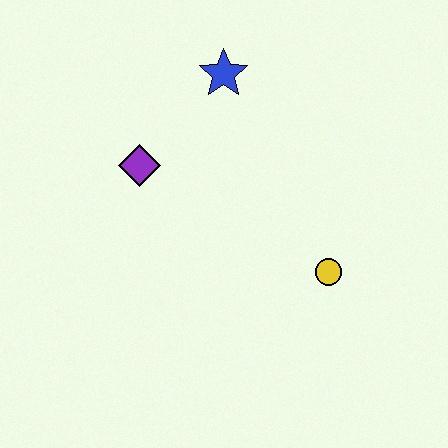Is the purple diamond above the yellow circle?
Yes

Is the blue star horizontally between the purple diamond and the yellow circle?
Yes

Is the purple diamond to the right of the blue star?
No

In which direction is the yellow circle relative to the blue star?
The yellow circle is below the blue star.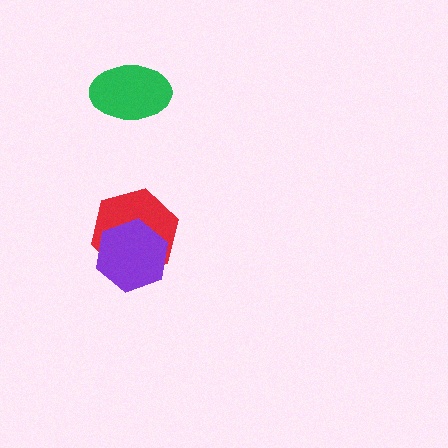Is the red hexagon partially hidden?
Yes, it is partially covered by another shape.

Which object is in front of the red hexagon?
The purple hexagon is in front of the red hexagon.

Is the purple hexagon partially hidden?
No, no other shape covers it.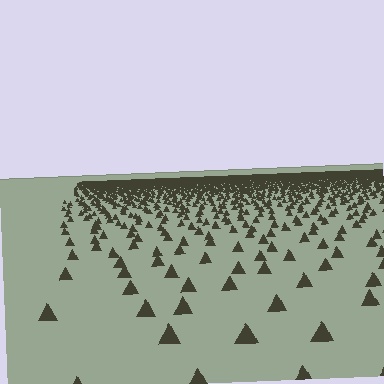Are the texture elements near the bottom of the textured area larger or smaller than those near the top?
Larger. Near the bottom, elements are closer to the viewer and appear at a bigger on-screen size.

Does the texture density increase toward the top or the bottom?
Density increases toward the top.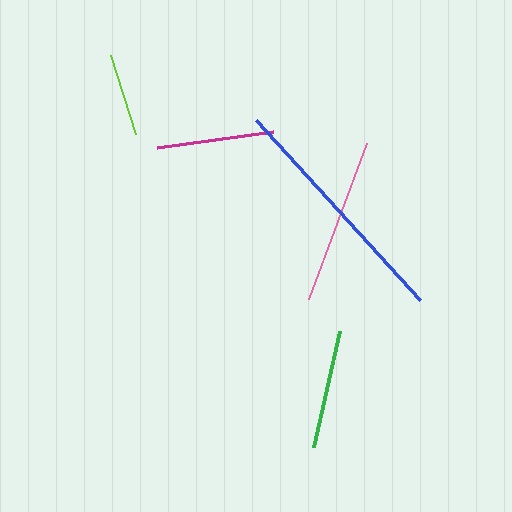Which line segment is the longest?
The blue line is the longest at approximately 243 pixels.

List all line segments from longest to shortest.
From longest to shortest: blue, pink, green, magenta, lime.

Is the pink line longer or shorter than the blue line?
The blue line is longer than the pink line.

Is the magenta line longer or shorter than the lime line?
The magenta line is longer than the lime line.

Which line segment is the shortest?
The lime line is the shortest at approximately 83 pixels.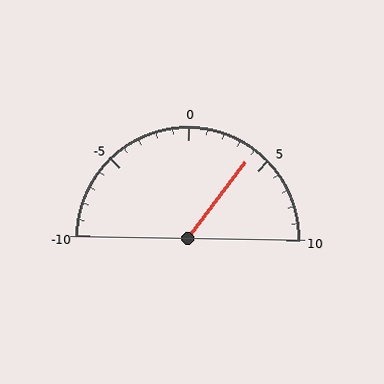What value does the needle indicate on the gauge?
The needle indicates approximately 4.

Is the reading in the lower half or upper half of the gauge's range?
The reading is in the upper half of the range (-10 to 10).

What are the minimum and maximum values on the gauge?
The gauge ranges from -10 to 10.